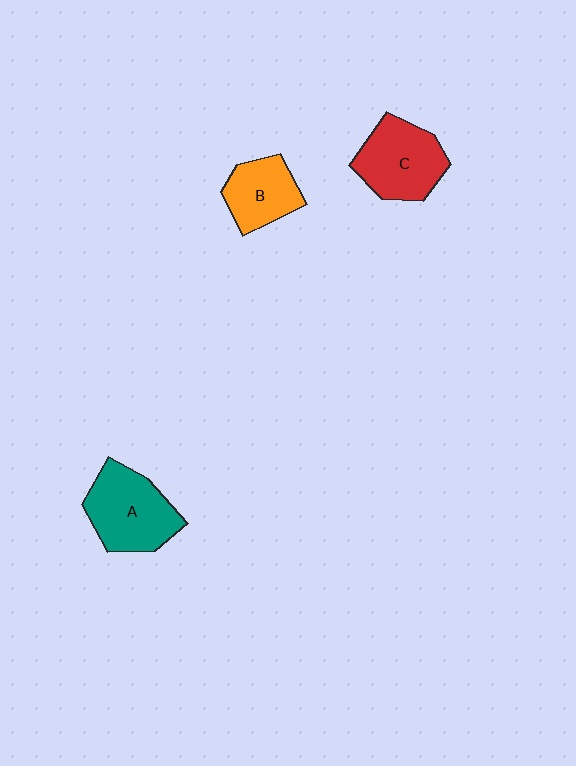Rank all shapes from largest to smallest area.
From largest to smallest: A (teal), C (red), B (orange).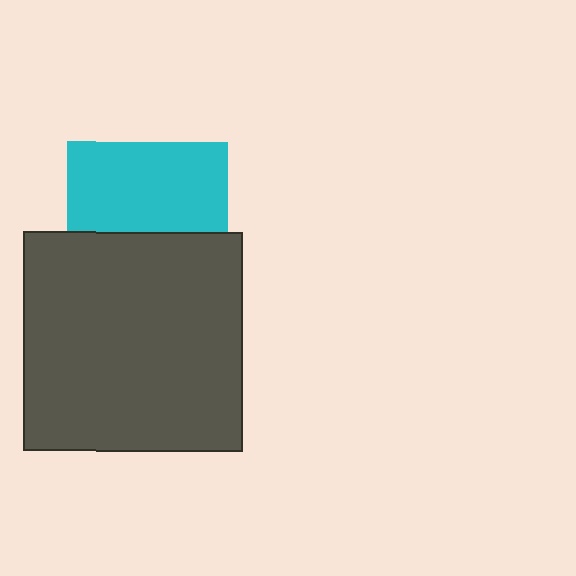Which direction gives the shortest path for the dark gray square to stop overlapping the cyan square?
Moving down gives the shortest separation.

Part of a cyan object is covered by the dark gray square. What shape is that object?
It is a square.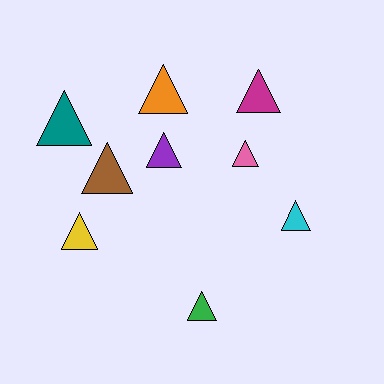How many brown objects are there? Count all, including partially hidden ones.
There is 1 brown object.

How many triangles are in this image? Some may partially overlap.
There are 9 triangles.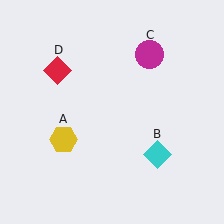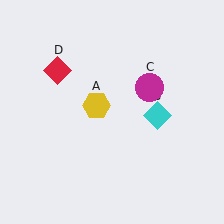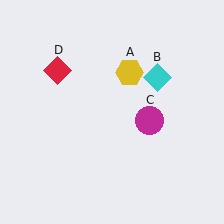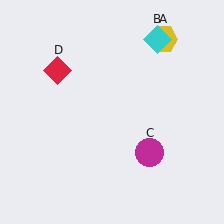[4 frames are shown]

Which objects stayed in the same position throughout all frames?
Red diamond (object D) remained stationary.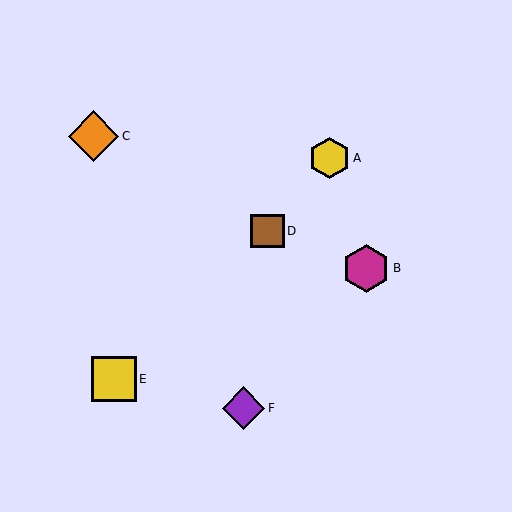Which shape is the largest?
The orange diamond (labeled C) is the largest.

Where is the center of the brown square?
The center of the brown square is at (267, 231).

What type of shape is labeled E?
Shape E is a yellow square.